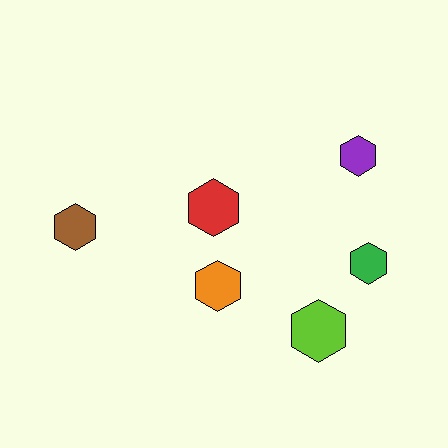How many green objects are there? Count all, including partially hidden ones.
There is 1 green object.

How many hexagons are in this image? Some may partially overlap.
There are 6 hexagons.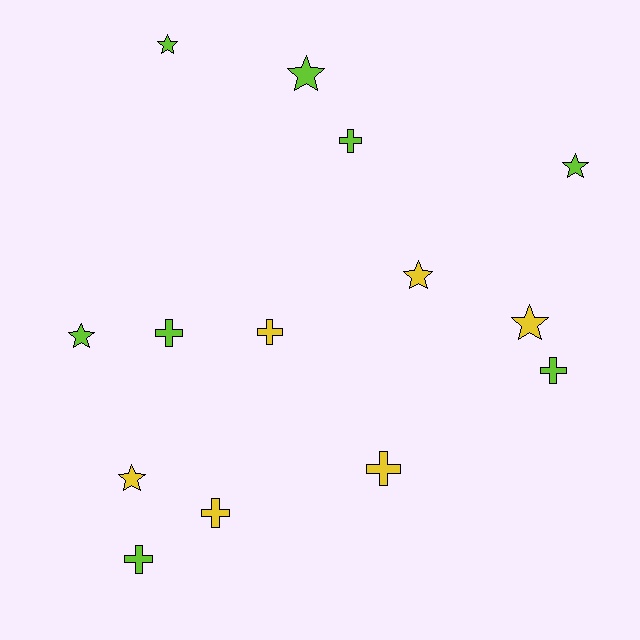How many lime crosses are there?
There are 4 lime crosses.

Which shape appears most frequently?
Star, with 7 objects.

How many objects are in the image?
There are 14 objects.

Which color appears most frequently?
Lime, with 8 objects.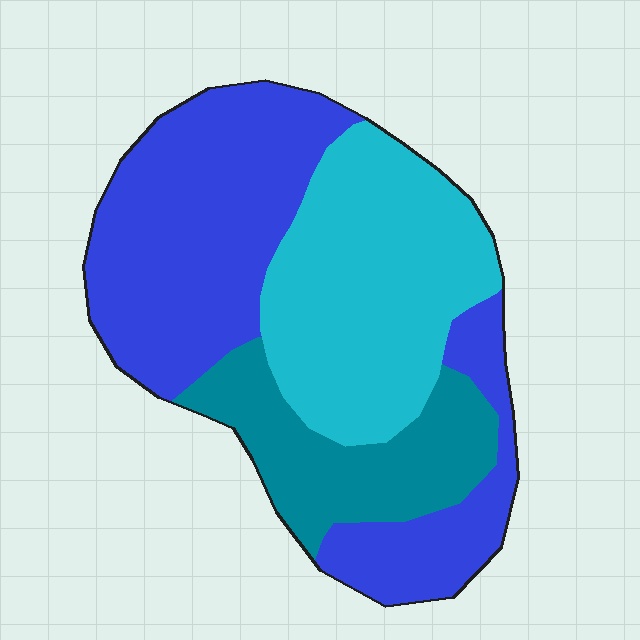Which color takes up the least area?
Teal, at roughly 20%.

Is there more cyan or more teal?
Cyan.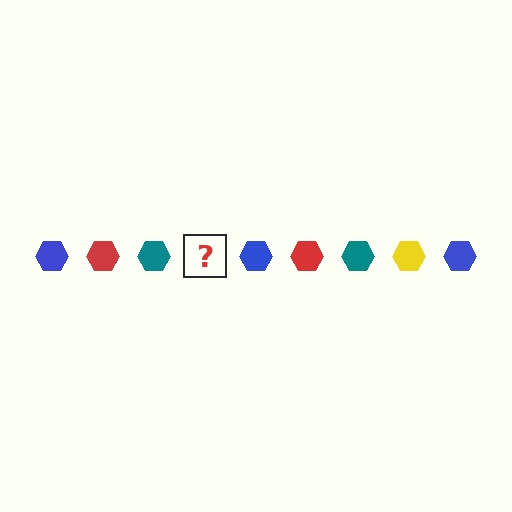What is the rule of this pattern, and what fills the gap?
The rule is that the pattern cycles through blue, red, teal, yellow hexagons. The gap should be filled with a yellow hexagon.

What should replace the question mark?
The question mark should be replaced with a yellow hexagon.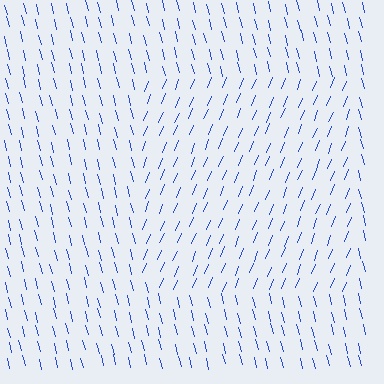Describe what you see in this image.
The image is filled with small blue line segments. A rectangle region in the image has lines oriented differently from the surrounding lines, creating a visible texture boundary.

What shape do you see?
I see a rectangle.